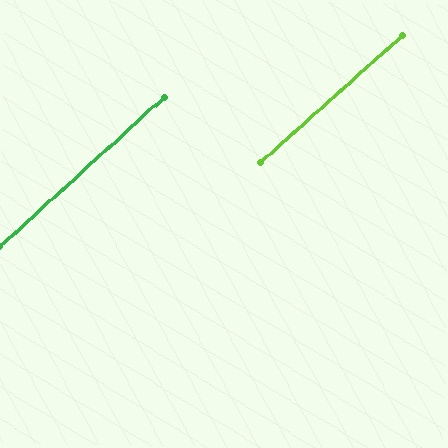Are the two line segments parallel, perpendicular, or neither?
Parallel — their directions differ by only 0.5°.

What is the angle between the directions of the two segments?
Approximately 0 degrees.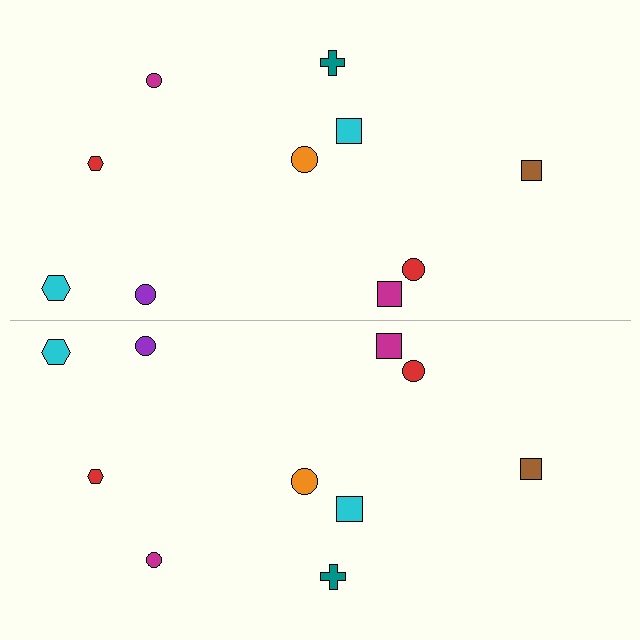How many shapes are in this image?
There are 20 shapes in this image.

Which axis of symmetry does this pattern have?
The pattern has a horizontal axis of symmetry running through the center of the image.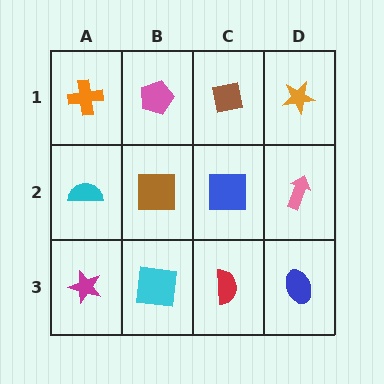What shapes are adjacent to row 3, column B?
A brown square (row 2, column B), a magenta star (row 3, column A), a red semicircle (row 3, column C).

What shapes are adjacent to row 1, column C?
A blue square (row 2, column C), a pink pentagon (row 1, column B), an orange star (row 1, column D).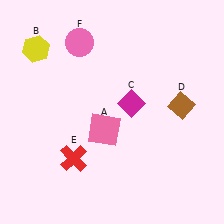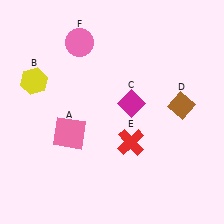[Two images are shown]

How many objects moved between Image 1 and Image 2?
3 objects moved between the two images.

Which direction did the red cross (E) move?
The red cross (E) moved right.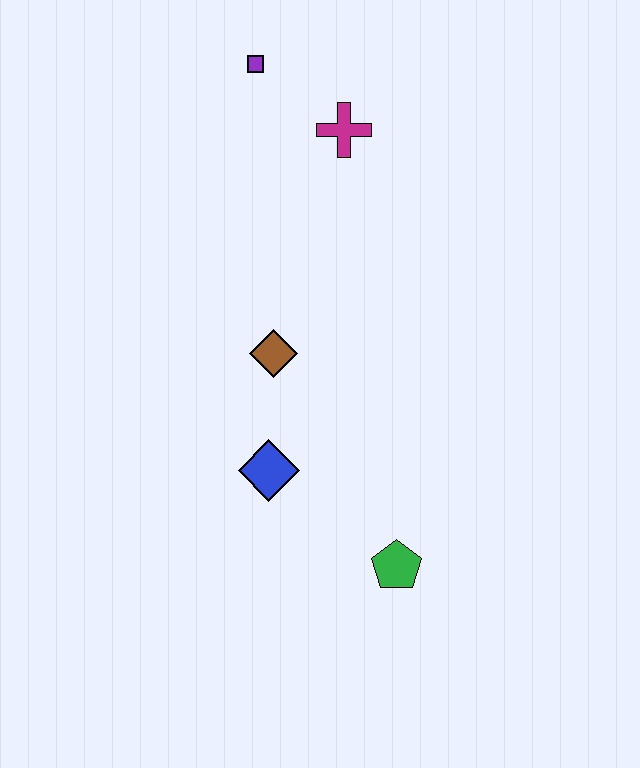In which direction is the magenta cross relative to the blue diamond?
The magenta cross is above the blue diamond.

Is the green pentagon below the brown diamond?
Yes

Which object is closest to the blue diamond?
The brown diamond is closest to the blue diamond.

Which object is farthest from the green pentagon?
The purple square is farthest from the green pentagon.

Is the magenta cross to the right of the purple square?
Yes